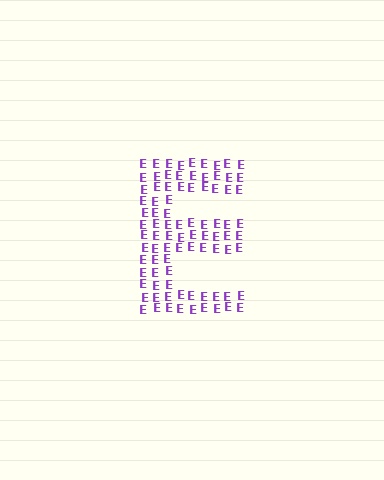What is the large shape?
The large shape is the letter E.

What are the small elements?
The small elements are letter E's.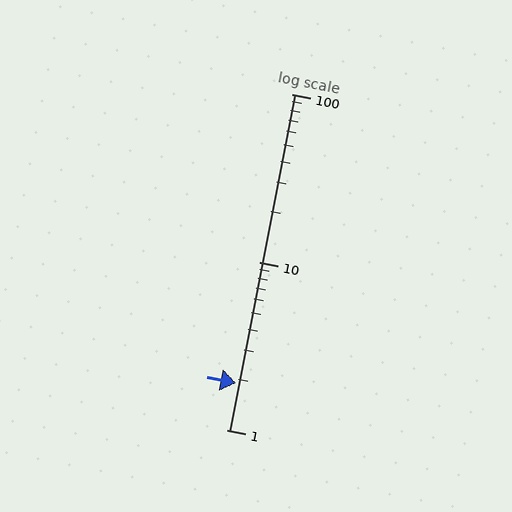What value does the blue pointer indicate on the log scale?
The pointer indicates approximately 1.9.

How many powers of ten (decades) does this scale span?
The scale spans 2 decades, from 1 to 100.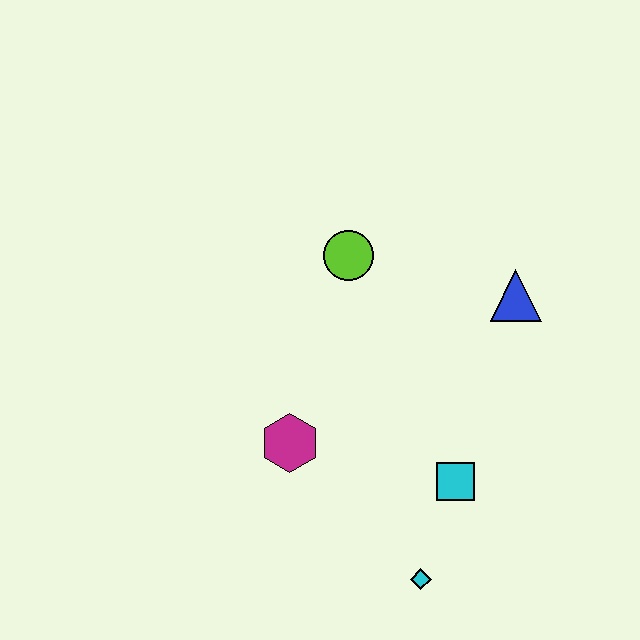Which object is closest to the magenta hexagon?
The cyan square is closest to the magenta hexagon.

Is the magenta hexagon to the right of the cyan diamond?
No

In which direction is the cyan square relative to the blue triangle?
The cyan square is below the blue triangle.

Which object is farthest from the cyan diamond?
The lime circle is farthest from the cyan diamond.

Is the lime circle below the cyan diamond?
No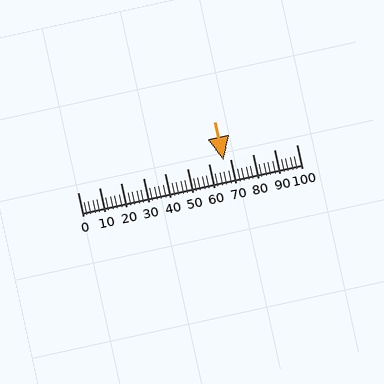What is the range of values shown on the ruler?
The ruler shows values from 0 to 100.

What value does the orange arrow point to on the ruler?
The orange arrow points to approximately 67.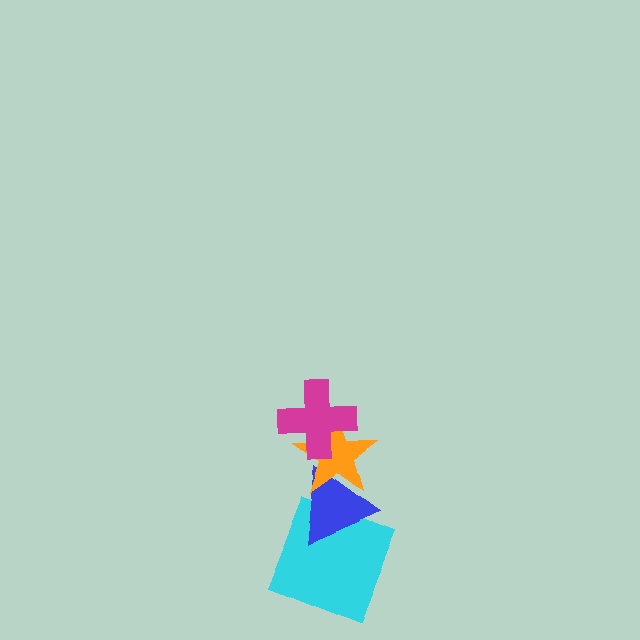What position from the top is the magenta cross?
The magenta cross is 1st from the top.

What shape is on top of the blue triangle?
The orange star is on top of the blue triangle.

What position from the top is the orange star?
The orange star is 2nd from the top.